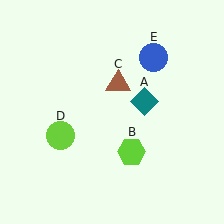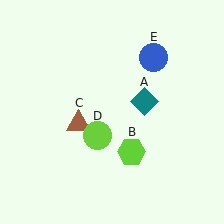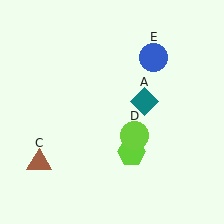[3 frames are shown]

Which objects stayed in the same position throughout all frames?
Teal diamond (object A) and lime hexagon (object B) and blue circle (object E) remained stationary.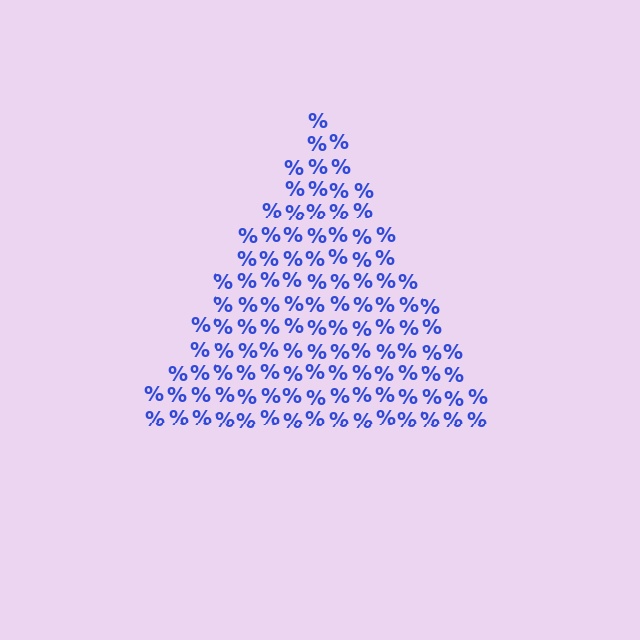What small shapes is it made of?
It is made of small percent signs.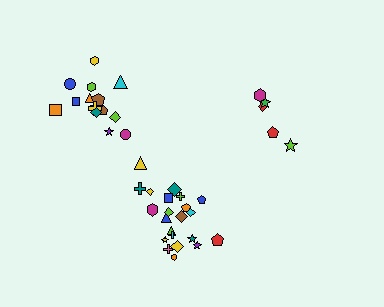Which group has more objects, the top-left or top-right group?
The top-left group.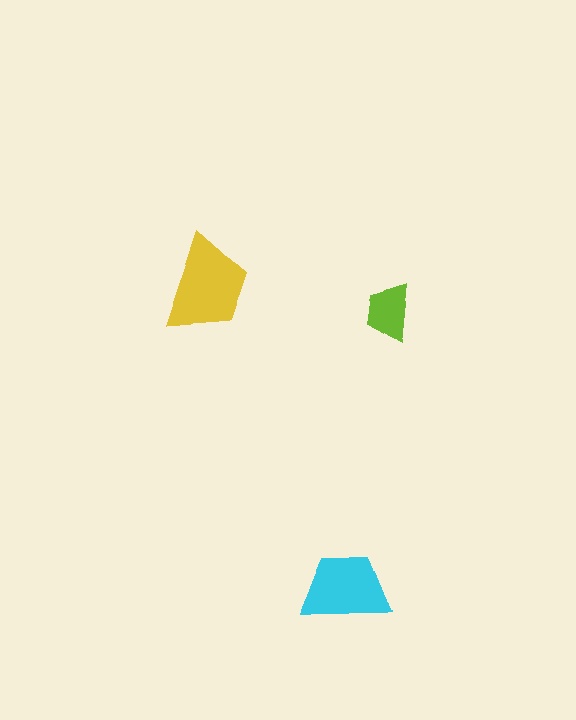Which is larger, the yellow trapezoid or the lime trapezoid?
The yellow one.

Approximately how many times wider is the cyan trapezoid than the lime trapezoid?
About 1.5 times wider.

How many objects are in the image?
There are 3 objects in the image.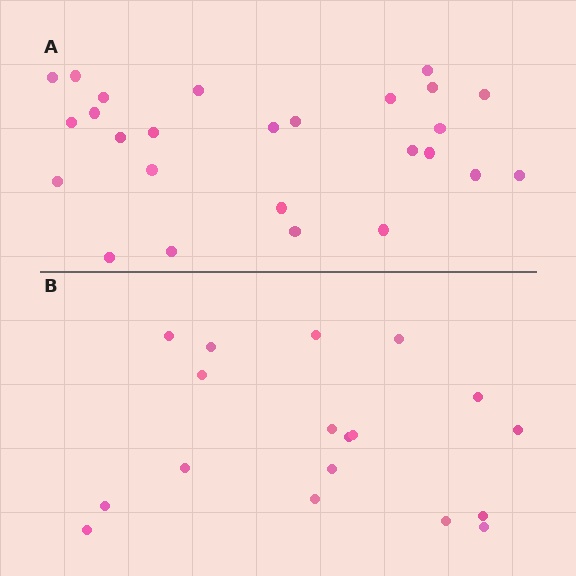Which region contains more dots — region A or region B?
Region A (the top region) has more dots.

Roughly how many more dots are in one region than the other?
Region A has roughly 8 or so more dots than region B.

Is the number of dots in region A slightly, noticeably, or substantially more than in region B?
Region A has noticeably more, but not dramatically so. The ratio is roughly 1.4 to 1.